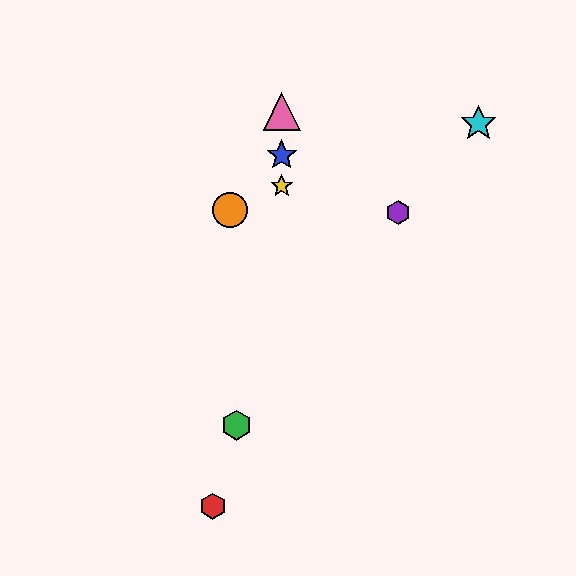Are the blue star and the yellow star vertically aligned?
Yes, both are at x≈282.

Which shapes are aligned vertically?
The blue star, the yellow star, the pink triangle are aligned vertically.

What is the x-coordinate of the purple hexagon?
The purple hexagon is at x≈398.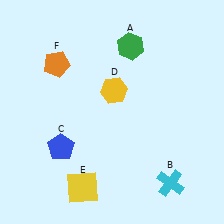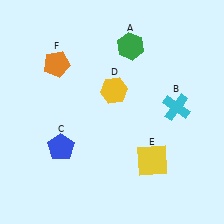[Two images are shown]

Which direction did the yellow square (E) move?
The yellow square (E) moved right.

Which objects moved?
The objects that moved are: the cyan cross (B), the yellow square (E).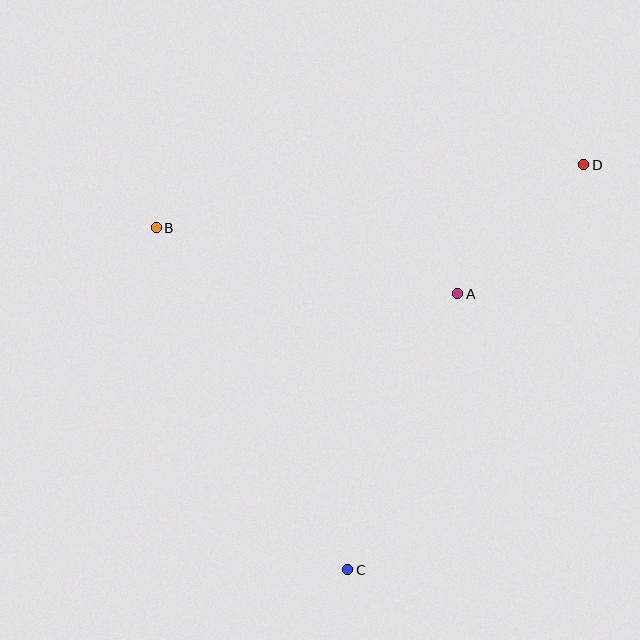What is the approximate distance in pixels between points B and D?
The distance between B and D is approximately 432 pixels.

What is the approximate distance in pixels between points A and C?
The distance between A and C is approximately 297 pixels.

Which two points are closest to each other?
Points A and D are closest to each other.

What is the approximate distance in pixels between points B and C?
The distance between B and C is approximately 392 pixels.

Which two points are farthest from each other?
Points C and D are farthest from each other.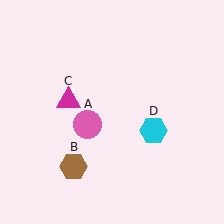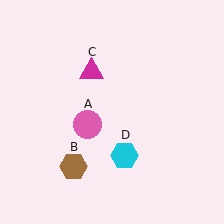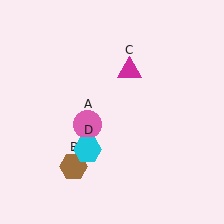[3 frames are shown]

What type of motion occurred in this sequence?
The magenta triangle (object C), cyan hexagon (object D) rotated clockwise around the center of the scene.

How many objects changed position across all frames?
2 objects changed position: magenta triangle (object C), cyan hexagon (object D).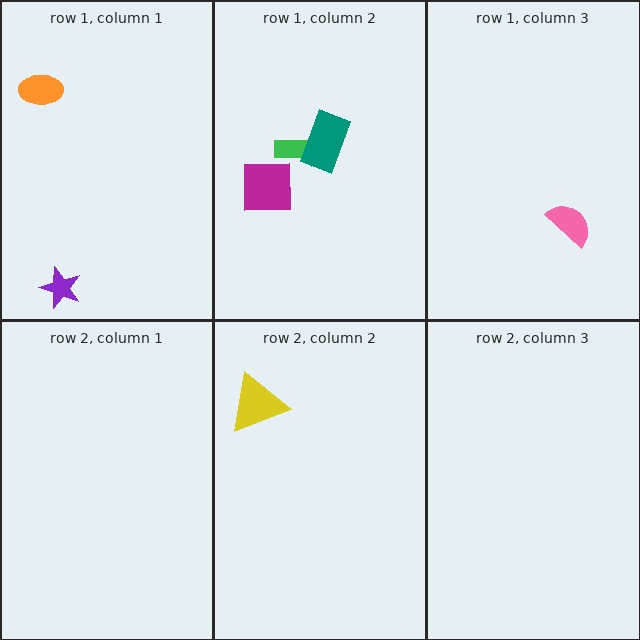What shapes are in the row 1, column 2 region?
The green arrow, the teal rectangle, the magenta square.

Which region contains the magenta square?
The row 1, column 2 region.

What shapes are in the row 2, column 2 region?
The yellow triangle.